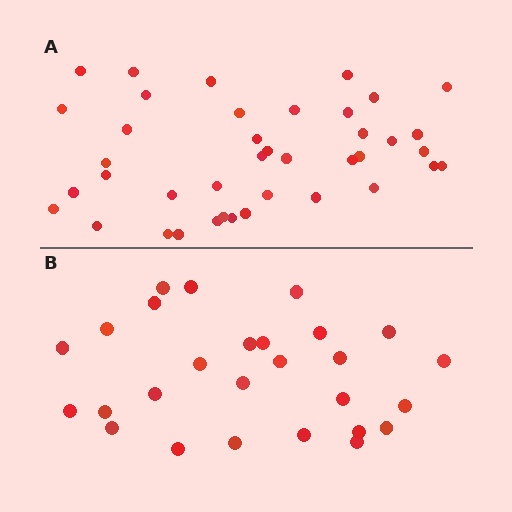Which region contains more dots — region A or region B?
Region A (the top region) has more dots.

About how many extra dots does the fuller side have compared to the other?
Region A has approximately 15 more dots than region B.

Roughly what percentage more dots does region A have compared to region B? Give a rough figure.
About 50% more.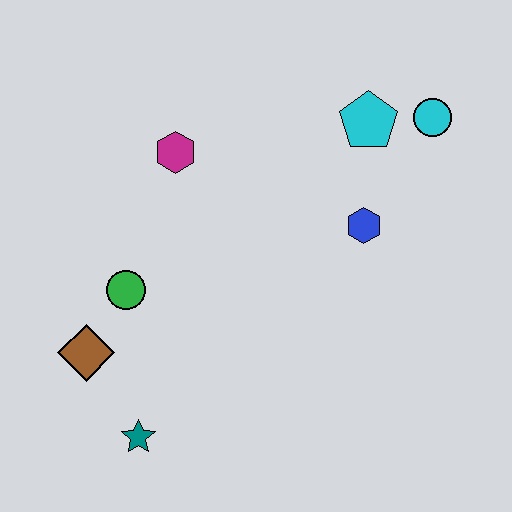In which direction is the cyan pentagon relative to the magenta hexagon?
The cyan pentagon is to the right of the magenta hexagon.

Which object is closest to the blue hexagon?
The cyan pentagon is closest to the blue hexagon.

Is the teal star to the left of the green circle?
No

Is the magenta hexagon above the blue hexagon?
Yes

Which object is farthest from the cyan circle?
The teal star is farthest from the cyan circle.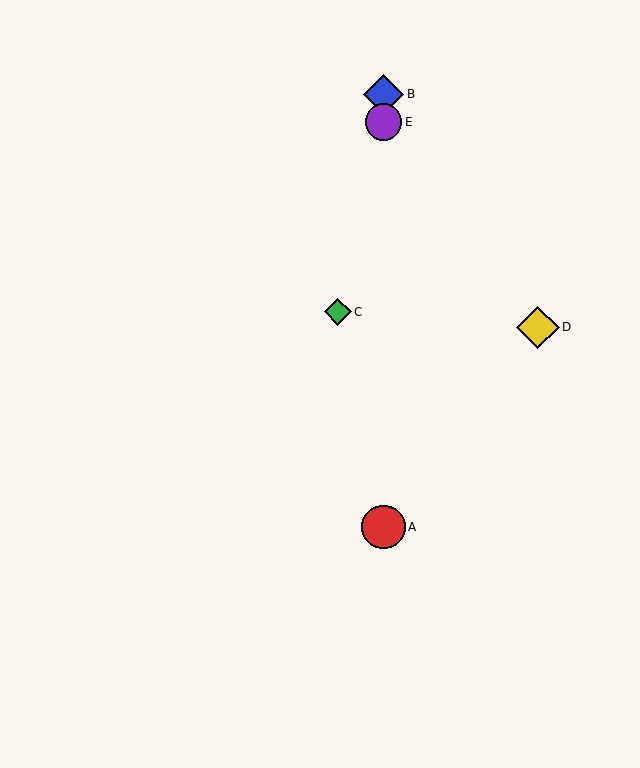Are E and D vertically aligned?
No, E is at x≈384 and D is at x≈538.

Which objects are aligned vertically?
Objects A, B, E are aligned vertically.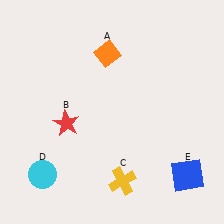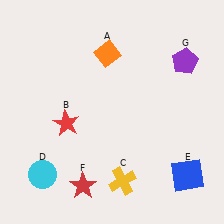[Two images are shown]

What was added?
A red star (F), a purple pentagon (G) were added in Image 2.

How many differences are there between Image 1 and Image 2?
There are 2 differences between the two images.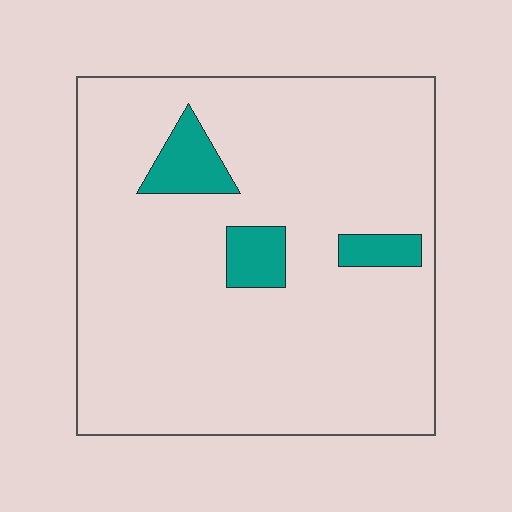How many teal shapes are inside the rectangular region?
3.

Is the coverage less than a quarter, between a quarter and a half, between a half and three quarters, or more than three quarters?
Less than a quarter.